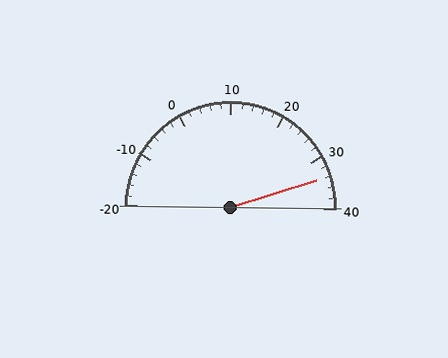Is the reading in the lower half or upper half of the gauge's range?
The reading is in the upper half of the range (-20 to 40).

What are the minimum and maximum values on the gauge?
The gauge ranges from -20 to 40.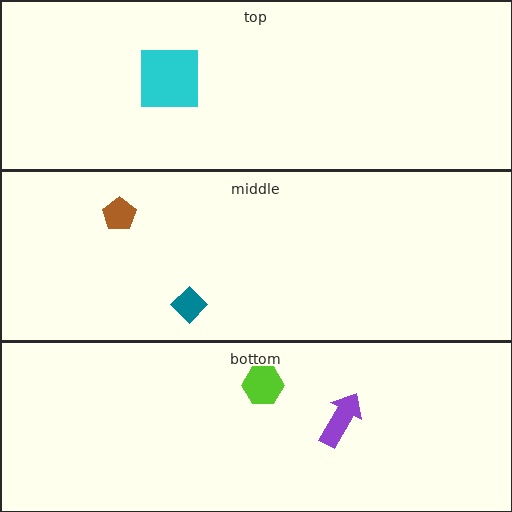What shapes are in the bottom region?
The lime hexagon, the purple arrow.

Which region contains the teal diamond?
The middle region.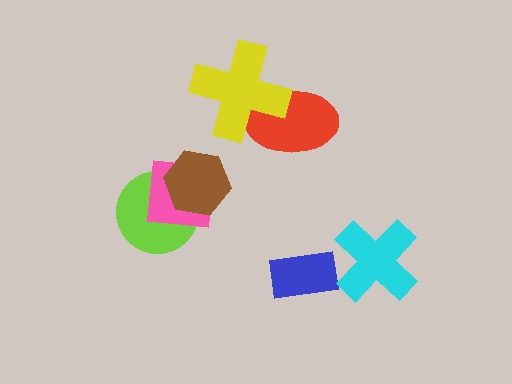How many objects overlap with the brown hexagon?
2 objects overlap with the brown hexagon.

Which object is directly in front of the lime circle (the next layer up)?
The pink square is directly in front of the lime circle.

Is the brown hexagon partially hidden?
No, no other shape covers it.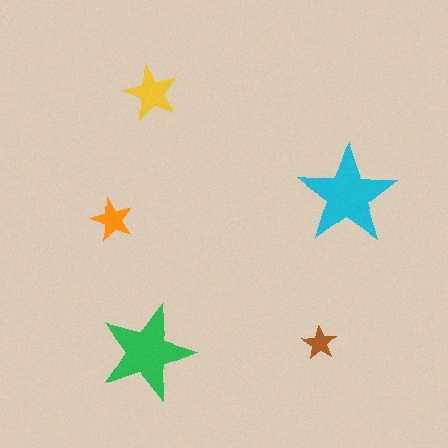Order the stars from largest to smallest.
the cyan one, the green one, the yellow one, the orange one, the brown one.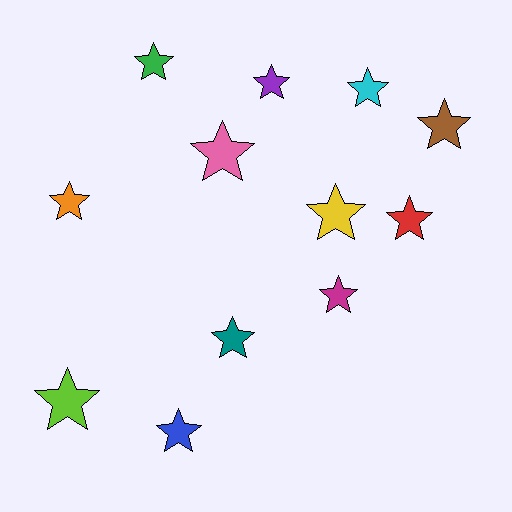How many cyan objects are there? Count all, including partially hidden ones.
There is 1 cyan object.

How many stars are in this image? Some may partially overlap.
There are 12 stars.